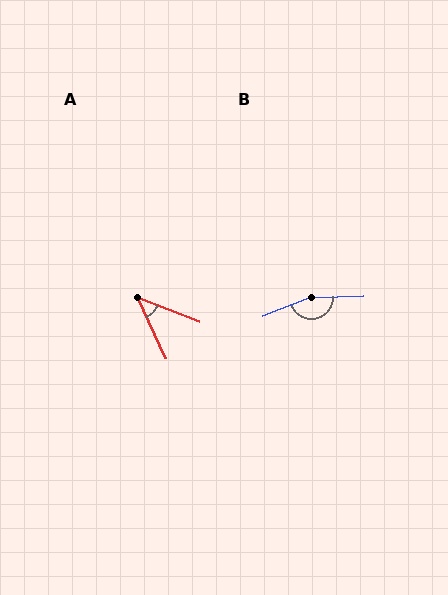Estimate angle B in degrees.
Approximately 161 degrees.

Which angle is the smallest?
A, at approximately 44 degrees.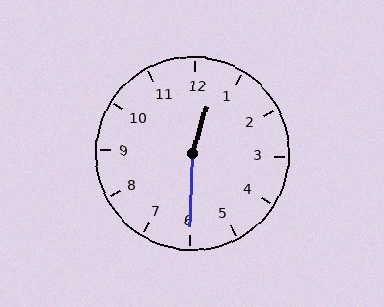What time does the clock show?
12:30.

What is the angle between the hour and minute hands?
Approximately 165 degrees.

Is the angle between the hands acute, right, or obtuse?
It is obtuse.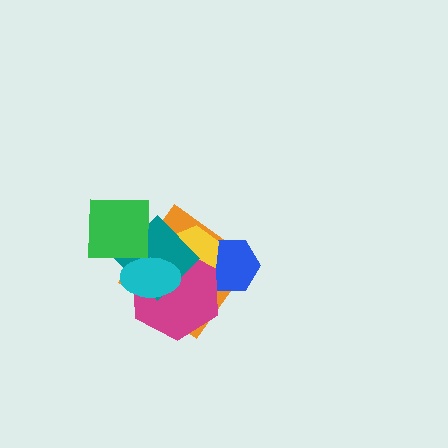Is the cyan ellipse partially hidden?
No, no other shape covers it.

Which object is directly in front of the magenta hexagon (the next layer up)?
The teal diamond is directly in front of the magenta hexagon.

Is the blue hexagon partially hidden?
Yes, it is partially covered by another shape.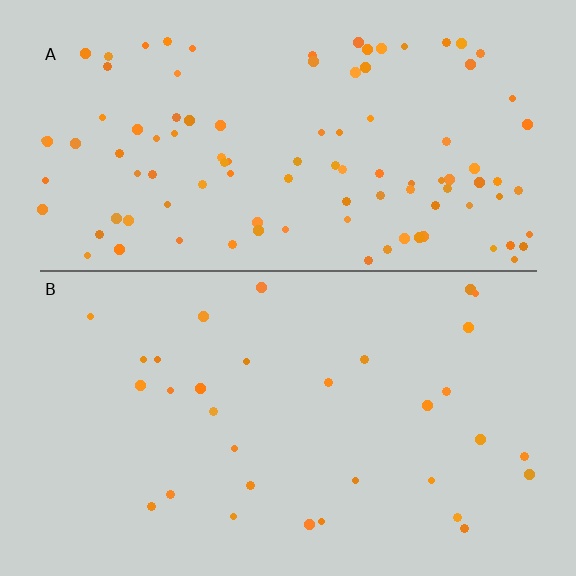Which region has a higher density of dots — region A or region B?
A (the top).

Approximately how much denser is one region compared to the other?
Approximately 3.2× — region A over region B.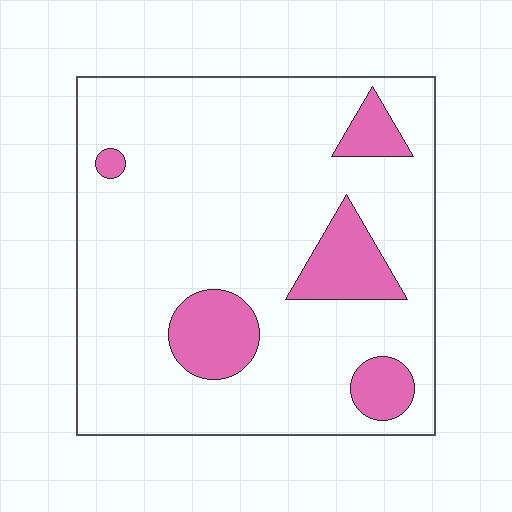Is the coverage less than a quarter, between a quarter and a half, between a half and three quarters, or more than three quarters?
Less than a quarter.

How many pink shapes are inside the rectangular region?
5.